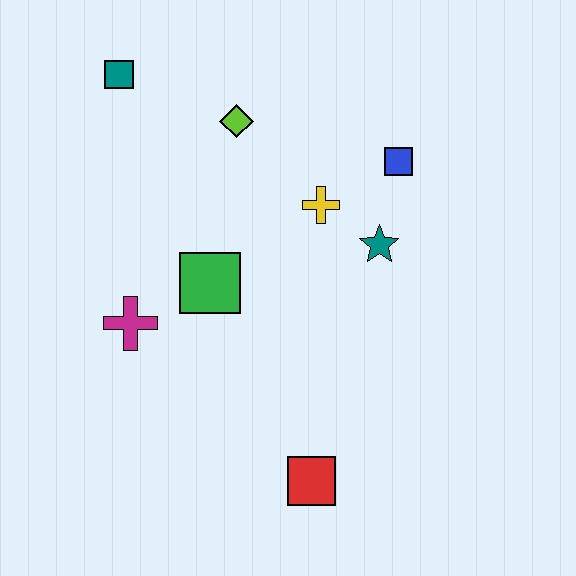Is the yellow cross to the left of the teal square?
No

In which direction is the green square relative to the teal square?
The green square is below the teal square.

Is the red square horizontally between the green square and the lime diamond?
No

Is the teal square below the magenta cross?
No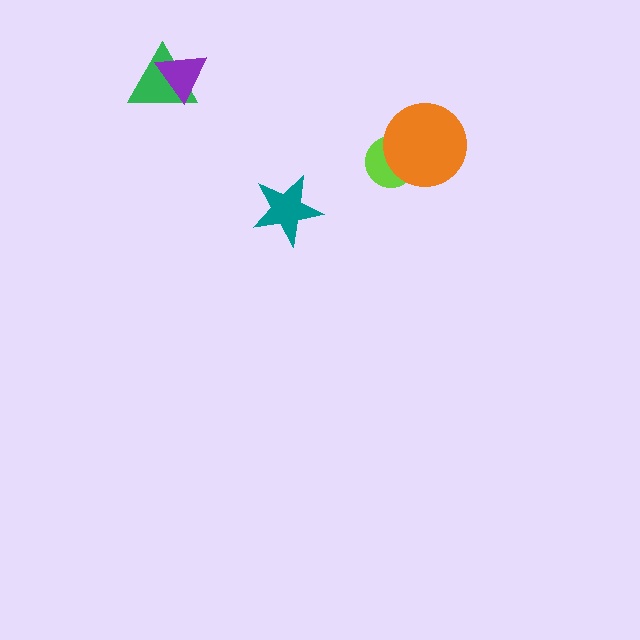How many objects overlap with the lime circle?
1 object overlaps with the lime circle.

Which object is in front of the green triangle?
The purple triangle is in front of the green triangle.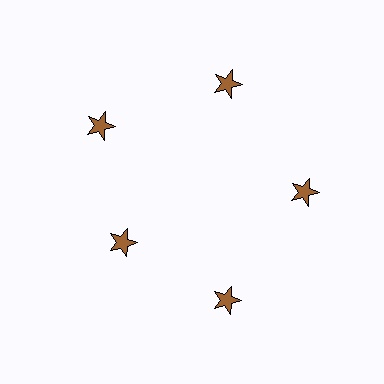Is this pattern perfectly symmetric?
No. The 5 brown stars are arranged in a ring, but one element near the 8 o'clock position is pulled inward toward the center, breaking the 5-fold rotational symmetry.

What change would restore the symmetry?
The symmetry would be restored by moving it outward, back onto the ring so that all 5 stars sit at equal angles and equal distance from the center.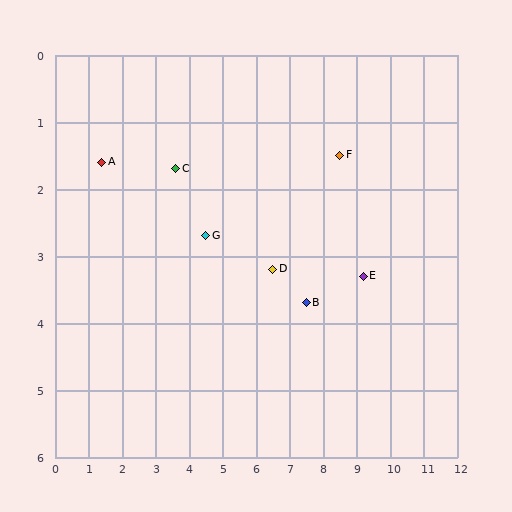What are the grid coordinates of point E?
Point E is at approximately (9.2, 3.3).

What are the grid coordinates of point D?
Point D is at approximately (6.5, 3.2).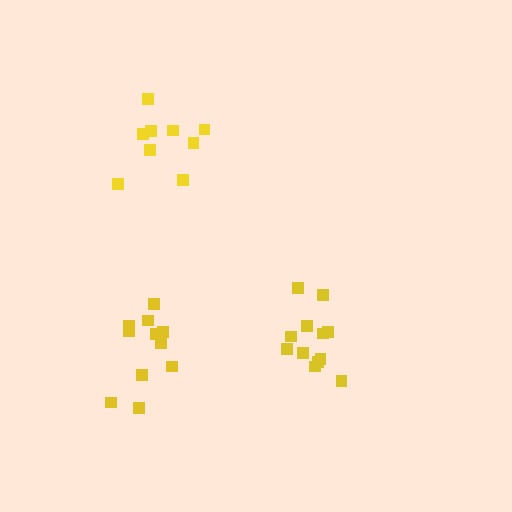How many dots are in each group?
Group 1: 11 dots, Group 2: 12 dots, Group 3: 9 dots (32 total).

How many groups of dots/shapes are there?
There are 3 groups.